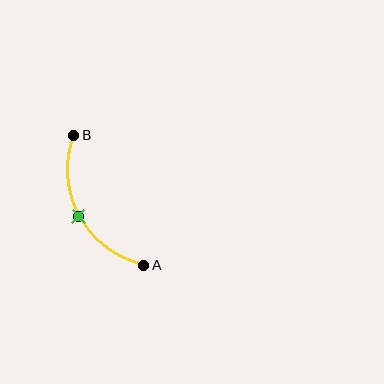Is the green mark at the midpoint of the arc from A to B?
Yes. The green mark lies on the arc at equal arc-length from both A and B — it is the arc midpoint.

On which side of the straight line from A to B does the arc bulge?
The arc bulges to the left of the straight line connecting A and B.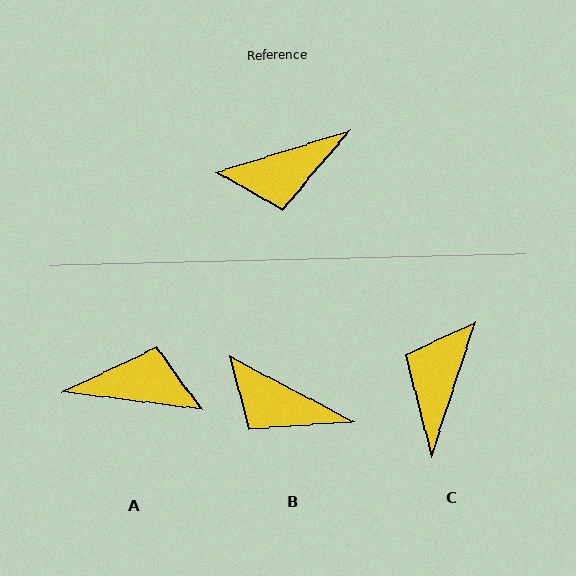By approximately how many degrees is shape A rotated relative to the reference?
Approximately 155 degrees counter-clockwise.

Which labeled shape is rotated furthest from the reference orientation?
A, about 155 degrees away.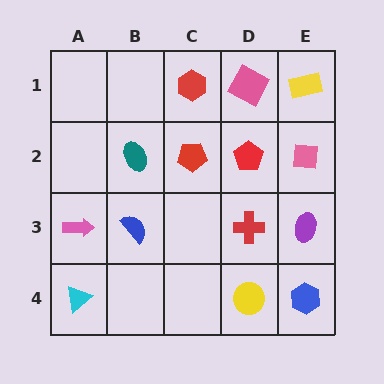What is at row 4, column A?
A cyan triangle.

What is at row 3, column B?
A blue semicircle.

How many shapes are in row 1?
3 shapes.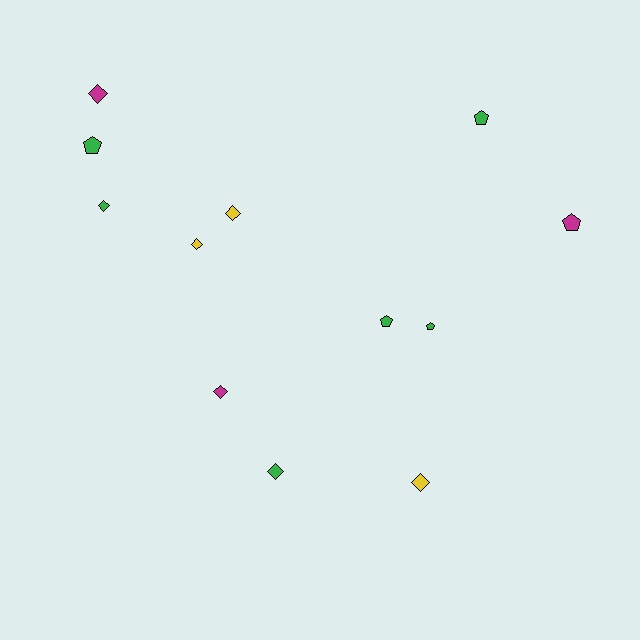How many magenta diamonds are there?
There are 2 magenta diamonds.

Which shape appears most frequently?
Diamond, with 7 objects.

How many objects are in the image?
There are 12 objects.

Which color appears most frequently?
Green, with 6 objects.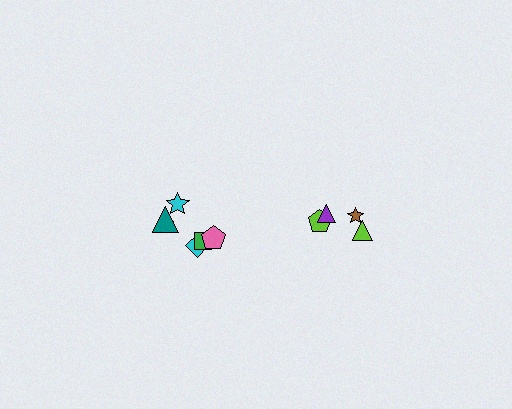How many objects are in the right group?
There are 4 objects.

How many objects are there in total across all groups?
There are 10 objects.